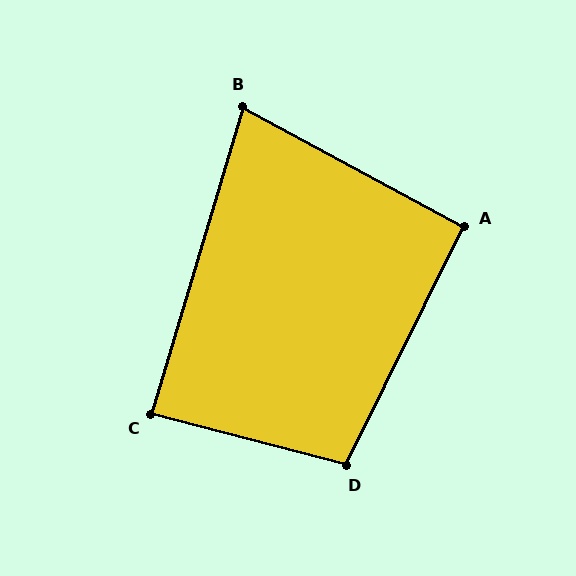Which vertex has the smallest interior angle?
B, at approximately 78 degrees.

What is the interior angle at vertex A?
Approximately 92 degrees (approximately right).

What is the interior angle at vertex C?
Approximately 88 degrees (approximately right).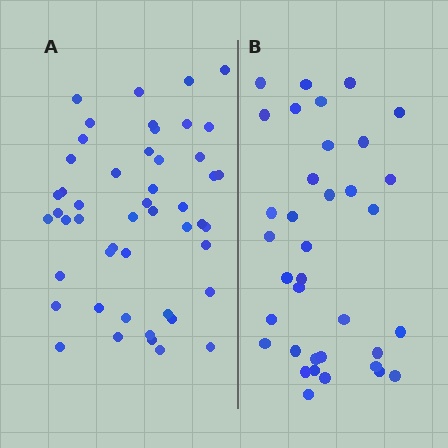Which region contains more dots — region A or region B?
Region A (the left region) has more dots.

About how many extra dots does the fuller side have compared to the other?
Region A has approximately 15 more dots than region B.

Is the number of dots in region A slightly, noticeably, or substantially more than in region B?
Region A has noticeably more, but not dramatically so. The ratio is roughly 1.4 to 1.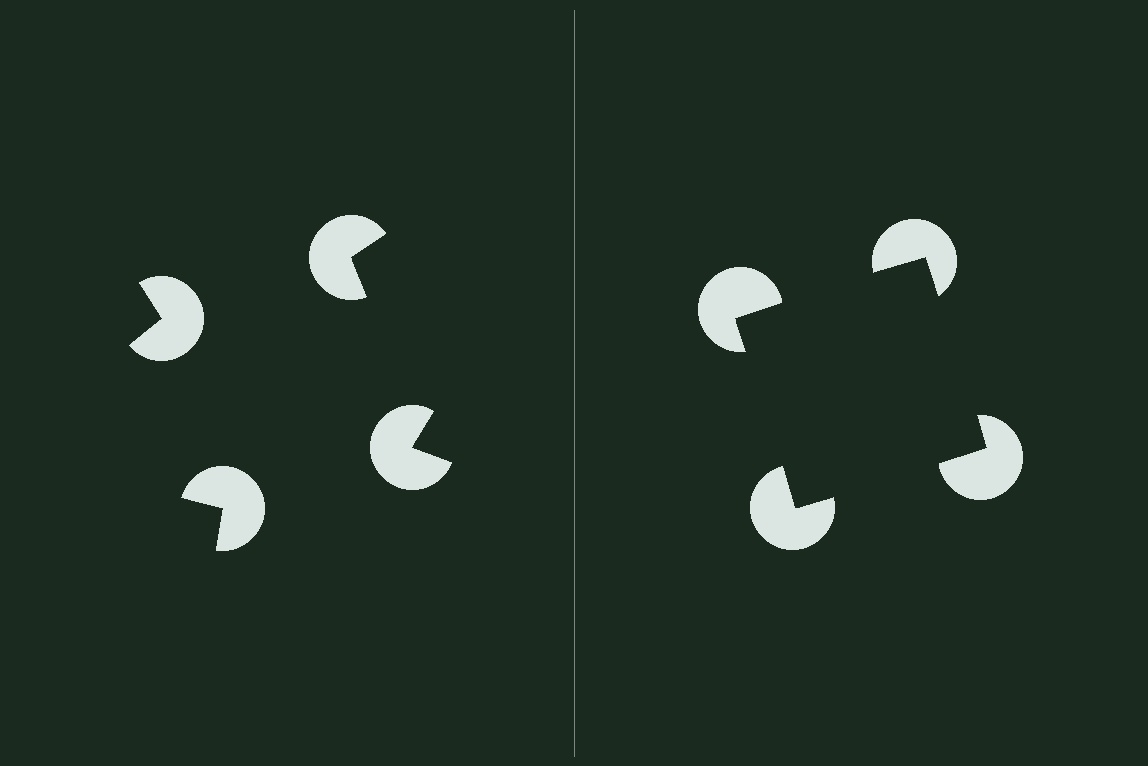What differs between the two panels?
The pac-man discs are positioned identically on both sides; only the wedge orientations differ. On the right they align to a square; on the left they are misaligned.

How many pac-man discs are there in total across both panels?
8 — 4 on each side.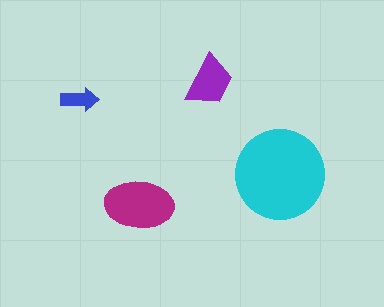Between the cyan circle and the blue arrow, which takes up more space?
The cyan circle.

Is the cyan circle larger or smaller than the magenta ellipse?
Larger.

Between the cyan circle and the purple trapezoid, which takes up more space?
The cyan circle.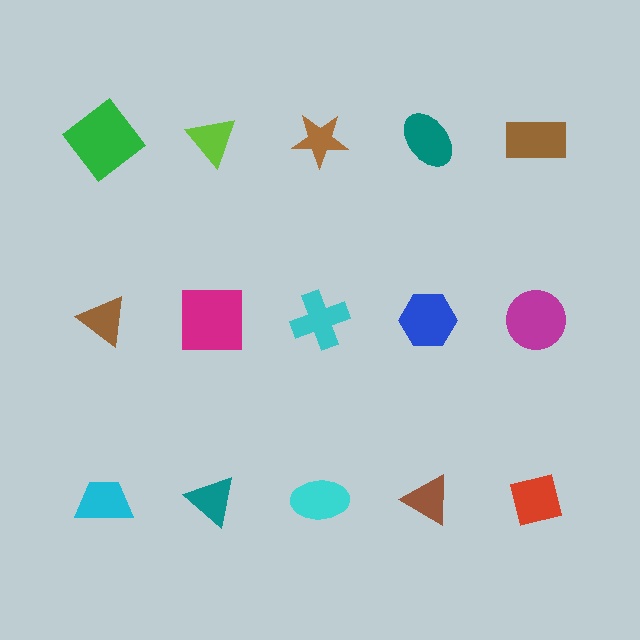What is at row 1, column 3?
A brown star.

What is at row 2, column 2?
A magenta square.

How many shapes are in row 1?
5 shapes.